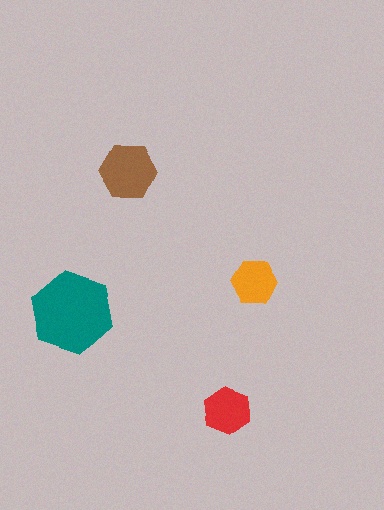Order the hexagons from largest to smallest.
the teal one, the brown one, the red one, the orange one.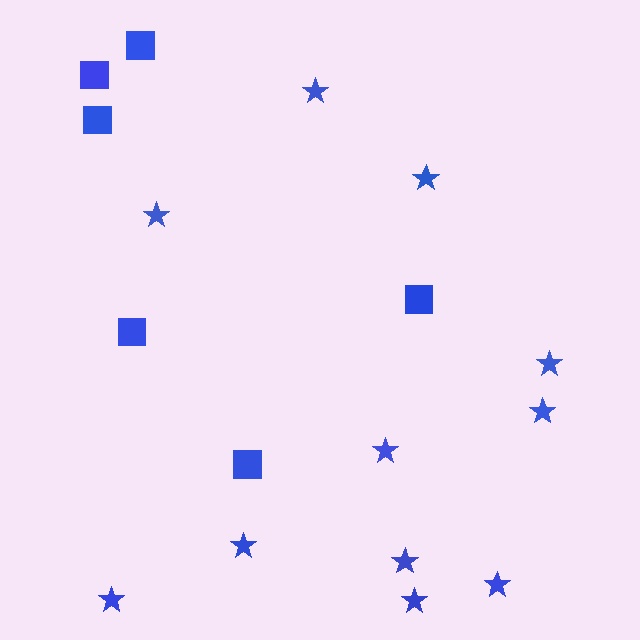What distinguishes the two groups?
There are 2 groups: one group of stars (11) and one group of squares (6).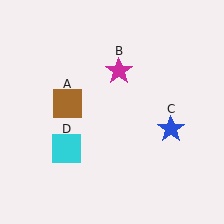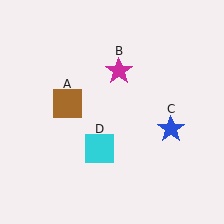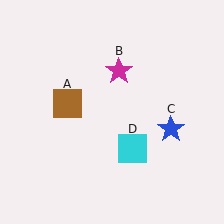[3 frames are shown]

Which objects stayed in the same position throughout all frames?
Brown square (object A) and magenta star (object B) and blue star (object C) remained stationary.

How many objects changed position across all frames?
1 object changed position: cyan square (object D).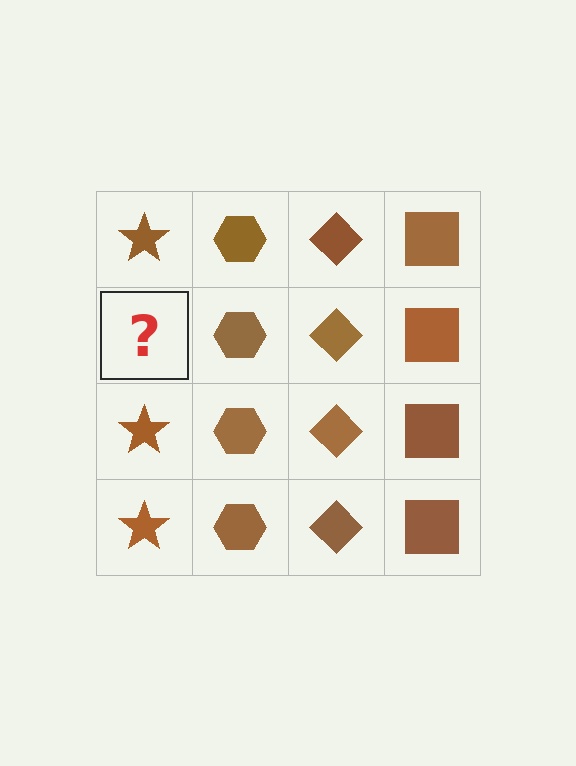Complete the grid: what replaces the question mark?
The question mark should be replaced with a brown star.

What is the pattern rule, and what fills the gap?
The rule is that each column has a consistent shape. The gap should be filled with a brown star.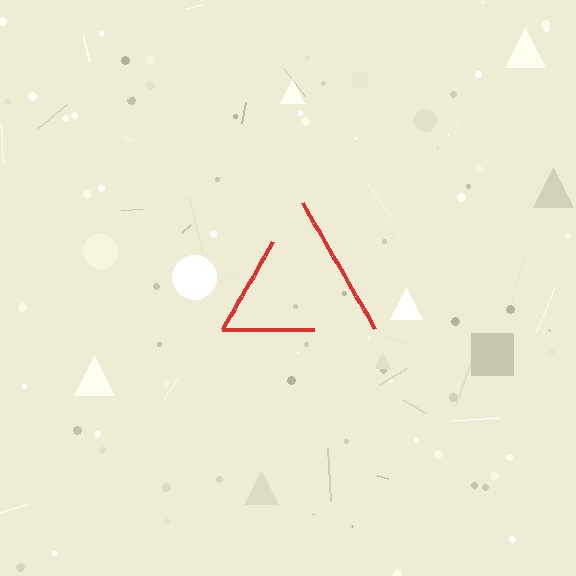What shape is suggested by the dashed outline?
The dashed outline suggests a triangle.